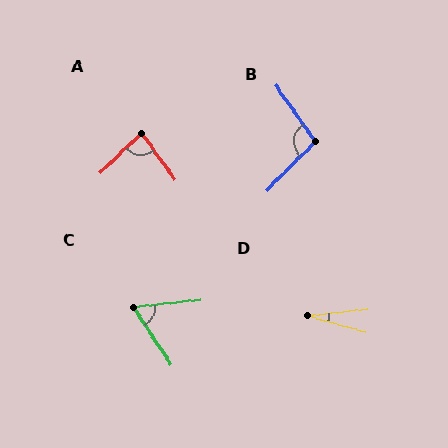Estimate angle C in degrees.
Approximately 63 degrees.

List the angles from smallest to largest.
D (21°), C (63°), A (82°), B (100°).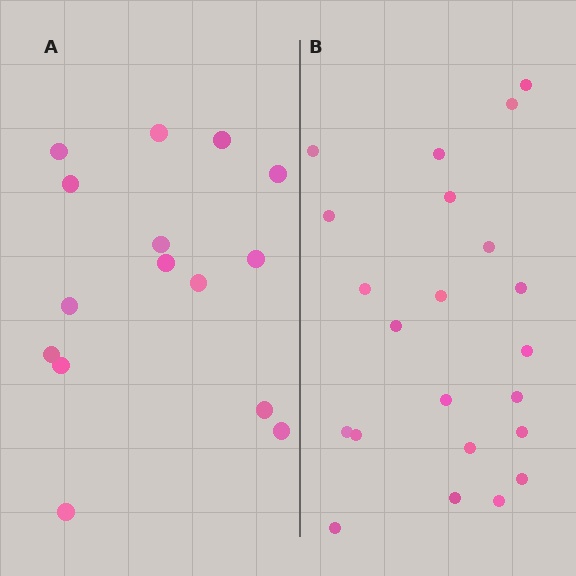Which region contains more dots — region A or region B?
Region B (the right region) has more dots.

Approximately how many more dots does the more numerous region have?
Region B has roughly 8 or so more dots than region A.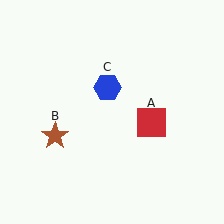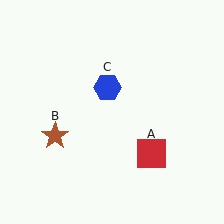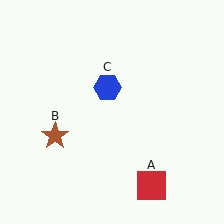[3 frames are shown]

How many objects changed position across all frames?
1 object changed position: red square (object A).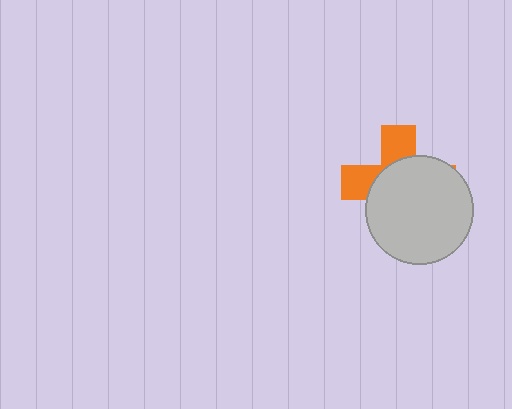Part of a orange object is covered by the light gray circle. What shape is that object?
It is a cross.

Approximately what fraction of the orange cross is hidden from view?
Roughly 66% of the orange cross is hidden behind the light gray circle.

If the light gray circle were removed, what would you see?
You would see the complete orange cross.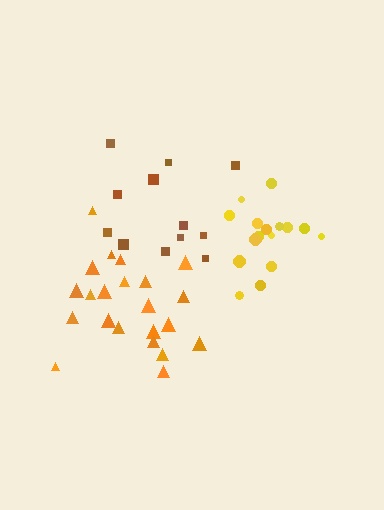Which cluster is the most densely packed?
Yellow.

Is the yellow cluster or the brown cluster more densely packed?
Yellow.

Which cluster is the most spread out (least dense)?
Brown.